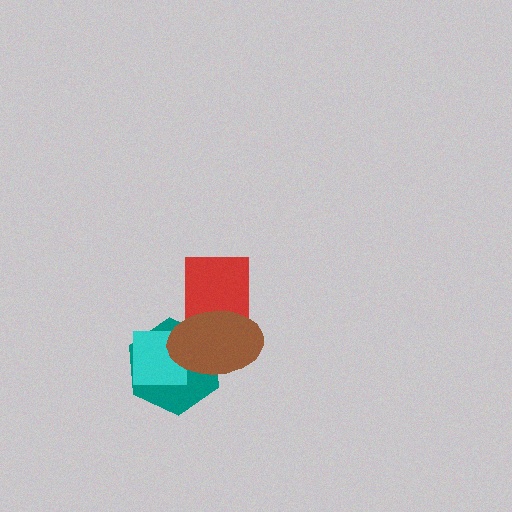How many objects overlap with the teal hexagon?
2 objects overlap with the teal hexagon.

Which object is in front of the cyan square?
The brown ellipse is in front of the cyan square.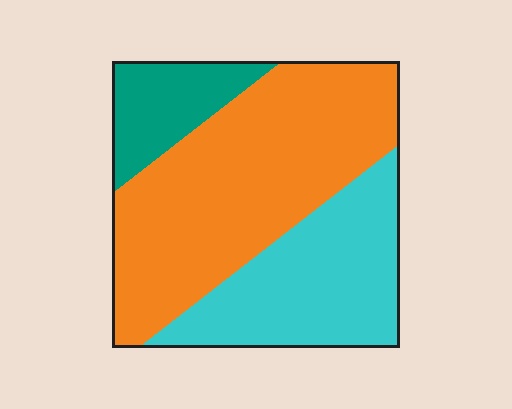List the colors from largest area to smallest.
From largest to smallest: orange, cyan, teal.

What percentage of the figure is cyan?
Cyan takes up about one third (1/3) of the figure.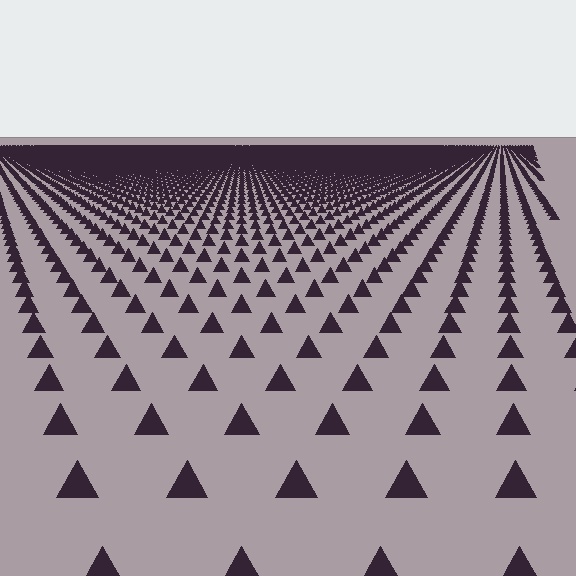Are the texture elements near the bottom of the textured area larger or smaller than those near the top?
Larger. Near the bottom, elements are closer to the viewer and appear at a bigger on-screen size.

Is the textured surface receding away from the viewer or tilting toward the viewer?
The surface is receding away from the viewer. Texture elements get smaller and denser toward the top.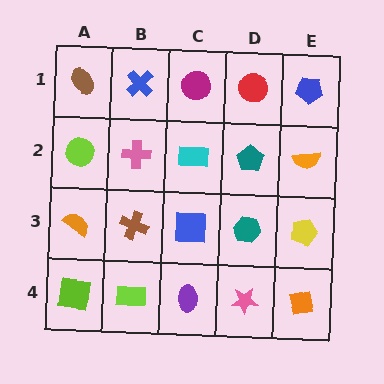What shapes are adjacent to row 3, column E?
An orange semicircle (row 2, column E), an orange square (row 4, column E), a teal hexagon (row 3, column D).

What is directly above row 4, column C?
A blue square.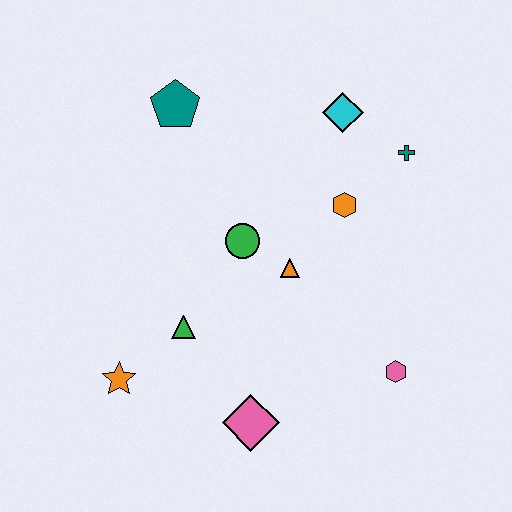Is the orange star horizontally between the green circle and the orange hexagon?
No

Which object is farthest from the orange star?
The teal cross is farthest from the orange star.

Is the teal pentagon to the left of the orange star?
No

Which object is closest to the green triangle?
The orange star is closest to the green triangle.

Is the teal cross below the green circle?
No